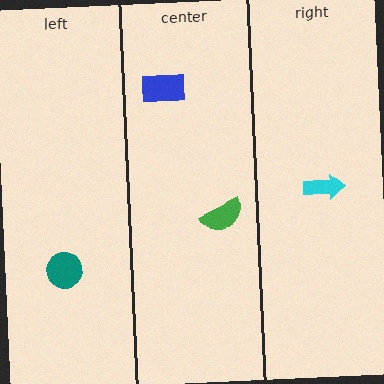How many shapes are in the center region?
2.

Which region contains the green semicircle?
The center region.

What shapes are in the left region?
The teal circle.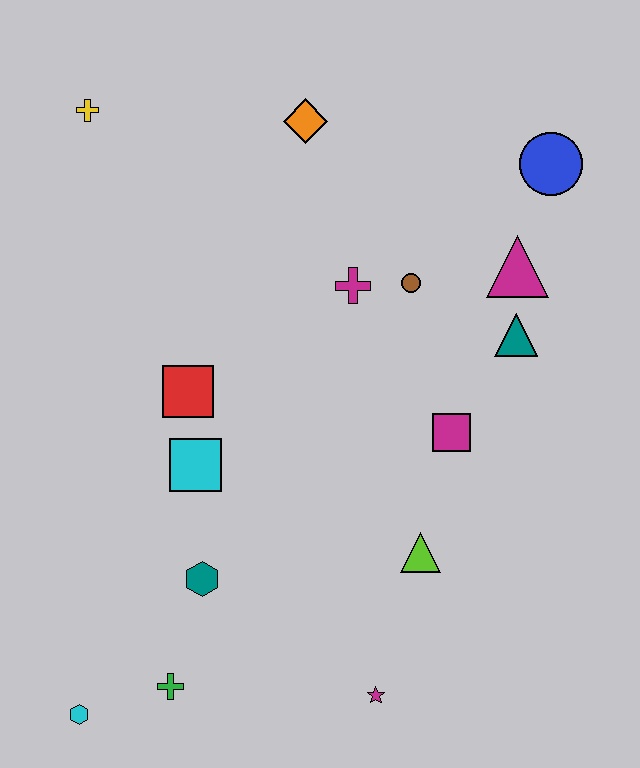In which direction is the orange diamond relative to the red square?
The orange diamond is above the red square.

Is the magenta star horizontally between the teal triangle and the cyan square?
Yes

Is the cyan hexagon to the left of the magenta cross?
Yes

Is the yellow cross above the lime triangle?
Yes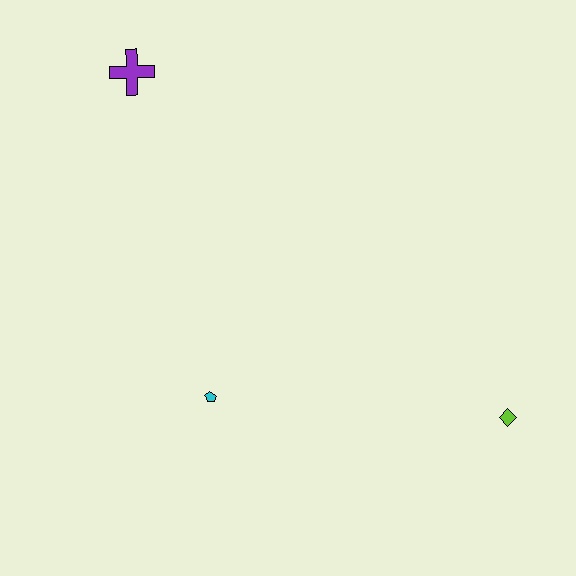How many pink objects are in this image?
There are no pink objects.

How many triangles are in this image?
There are no triangles.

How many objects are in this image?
There are 3 objects.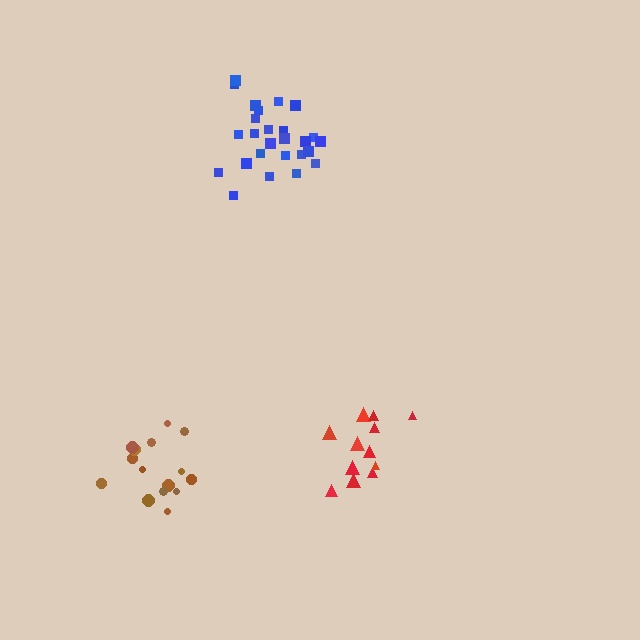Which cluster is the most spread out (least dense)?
Red.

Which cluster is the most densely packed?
Blue.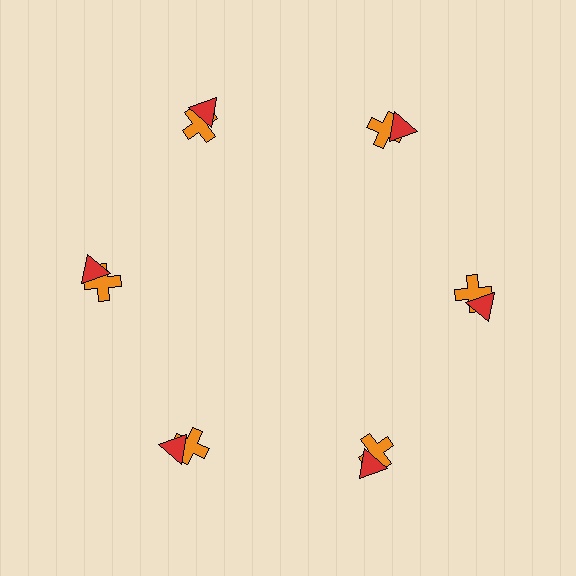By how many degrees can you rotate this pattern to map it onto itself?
The pattern maps onto itself every 60 degrees of rotation.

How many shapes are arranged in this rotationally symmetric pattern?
There are 12 shapes, arranged in 6 groups of 2.